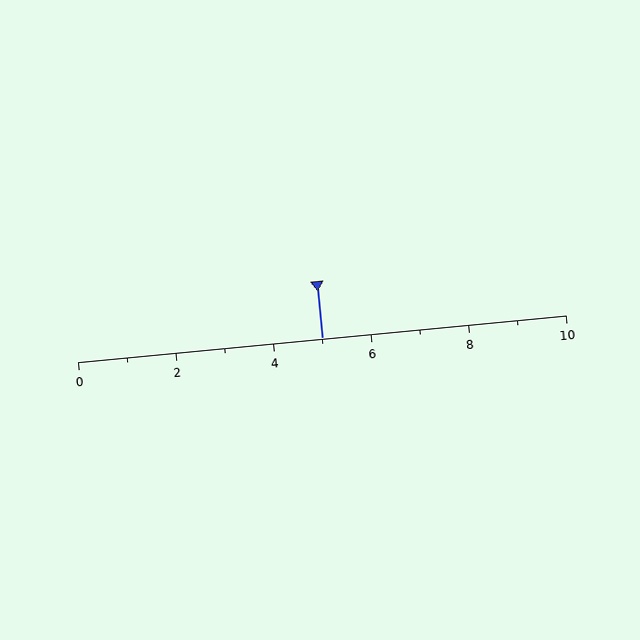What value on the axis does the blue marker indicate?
The marker indicates approximately 5.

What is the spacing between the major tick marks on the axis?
The major ticks are spaced 2 apart.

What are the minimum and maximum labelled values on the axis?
The axis runs from 0 to 10.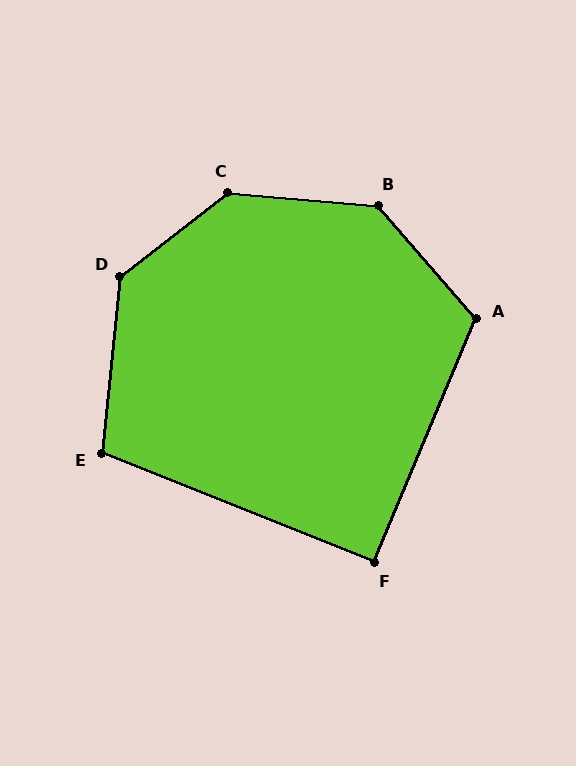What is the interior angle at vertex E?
Approximately 106 degrees (obtuse).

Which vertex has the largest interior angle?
C, at approximately 138 degrees.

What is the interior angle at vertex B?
Approximately 136 degrees (obtuse).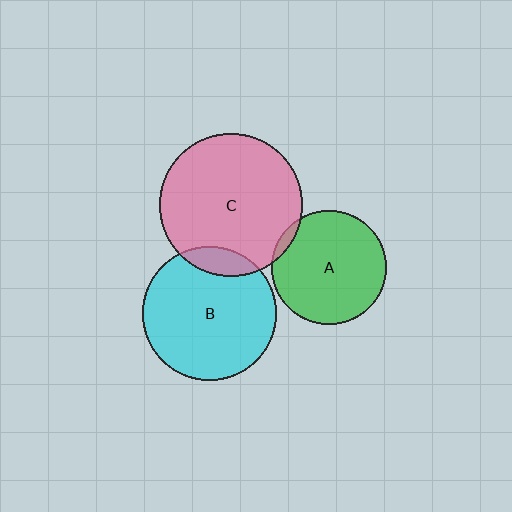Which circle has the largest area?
Circle C (pink).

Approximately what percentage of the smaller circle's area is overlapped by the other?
Approximately 10%.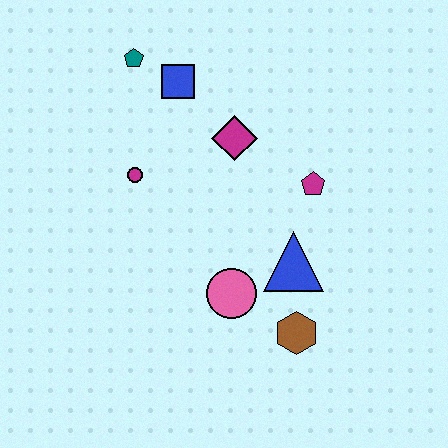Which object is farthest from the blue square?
The brown hexagon is farthest from the blue square.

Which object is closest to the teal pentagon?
The blue square is closest to the teal pentagon.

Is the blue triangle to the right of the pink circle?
Yes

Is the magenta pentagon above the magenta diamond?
No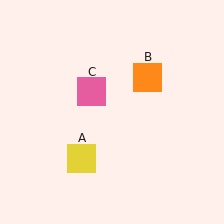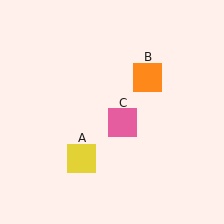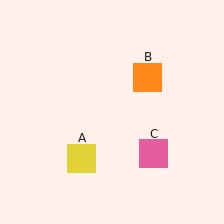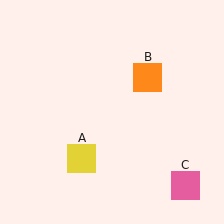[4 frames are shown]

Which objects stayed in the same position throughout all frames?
Yellow square (object A) and orange square (object B) remained stationary.